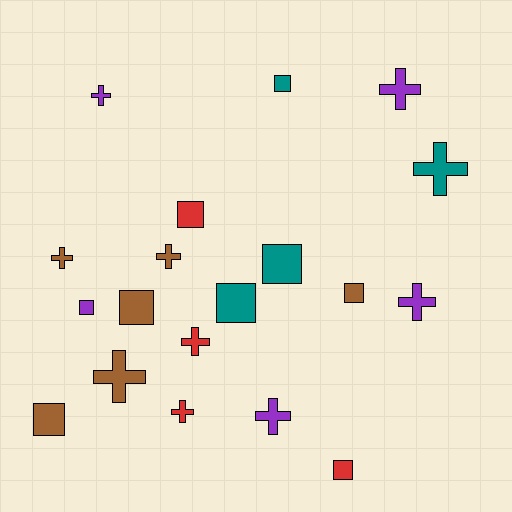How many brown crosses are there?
There are 3 brown crosses.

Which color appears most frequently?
Brown, with 6 objects.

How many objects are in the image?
There are 19 objects.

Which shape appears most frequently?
Cross, with 10 objects.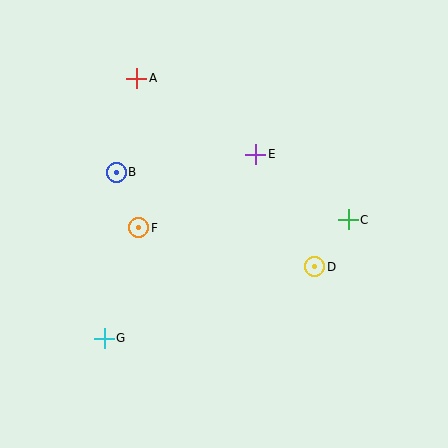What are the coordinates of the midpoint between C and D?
The midpoint between C and D is at (331, 243).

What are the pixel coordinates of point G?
Point G is at (104, 338).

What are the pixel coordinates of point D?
Point D is at (315, 267).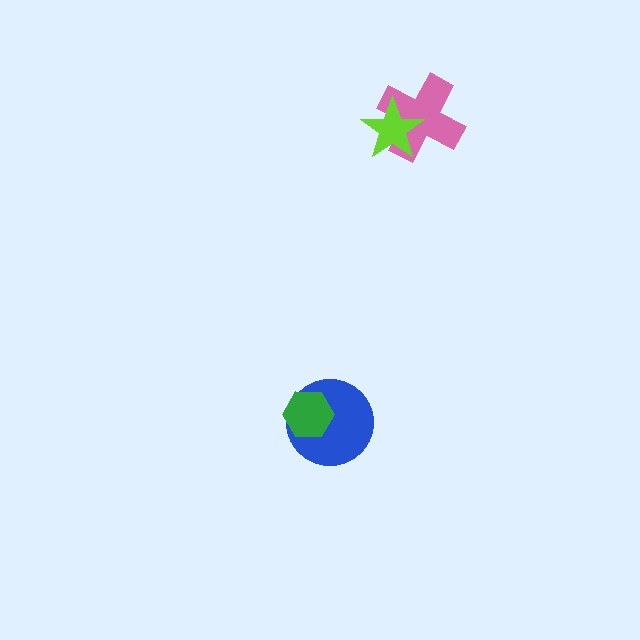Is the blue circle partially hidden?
Yes, it is partially covered by another shape.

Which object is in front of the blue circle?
The green hexagon is in front of the blue circle.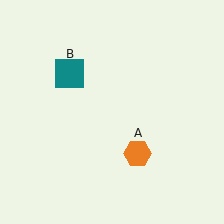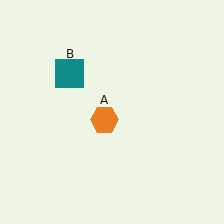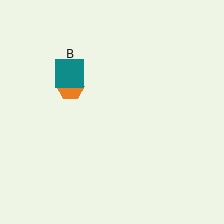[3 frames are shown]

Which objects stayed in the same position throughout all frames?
Teal square (object B) remained stationary.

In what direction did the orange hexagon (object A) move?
The orange hexagon (object A) moved up and to the left.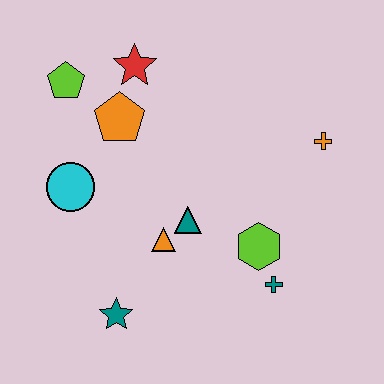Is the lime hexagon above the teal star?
Yes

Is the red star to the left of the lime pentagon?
No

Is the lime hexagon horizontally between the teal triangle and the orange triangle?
No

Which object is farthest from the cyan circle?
The orange cross is farthest from the cyan circle.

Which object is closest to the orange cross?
The lime hexagon is closest to the orange cross.